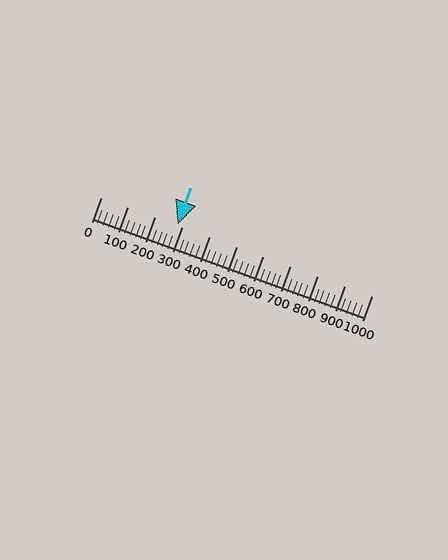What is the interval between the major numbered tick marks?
The major tick marks are spaced 100 units apart.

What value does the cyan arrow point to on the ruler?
The cyan arrow points to approximately 282.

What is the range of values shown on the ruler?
The ruler shows values from 0 to 1000.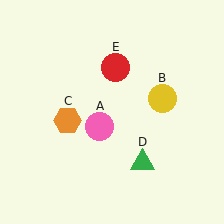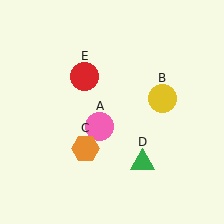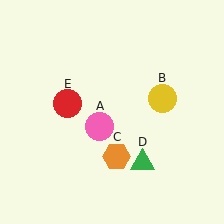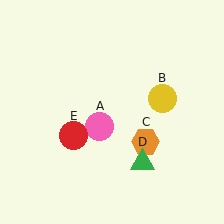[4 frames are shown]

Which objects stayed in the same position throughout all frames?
Pink circle (object A) and yellow circle (object B) and green triangle (object D) remained stationary.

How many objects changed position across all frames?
2 objects changed position: orange hexagon (object C), red circle (object E).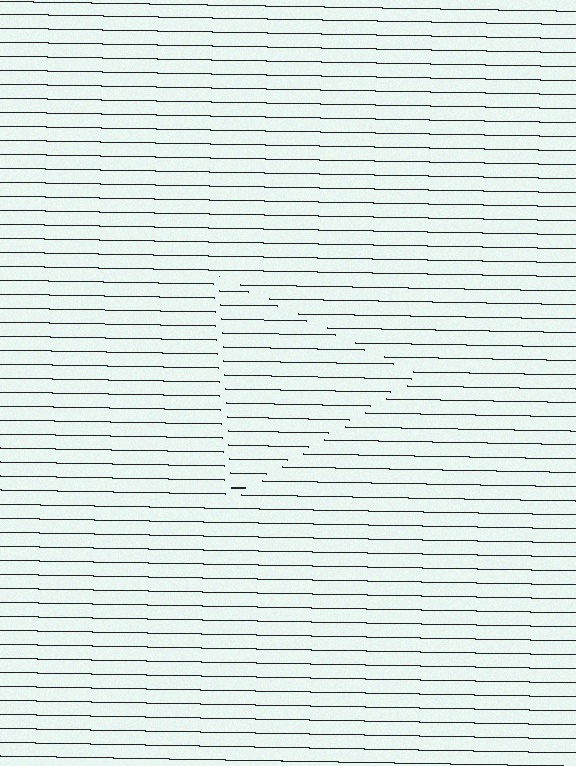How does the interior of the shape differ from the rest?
The interior of the shape contains the same grating, shifted by half a period — the contour is defined by the phase discontinuity where line-ends from the inner and outer gratings abut.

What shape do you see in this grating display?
An illusory triangle. The interior of the shape contains the same grating, shifted by half a period — the contour is defined by the phase discontinuity where line-ends from the inner and outer gratings abut.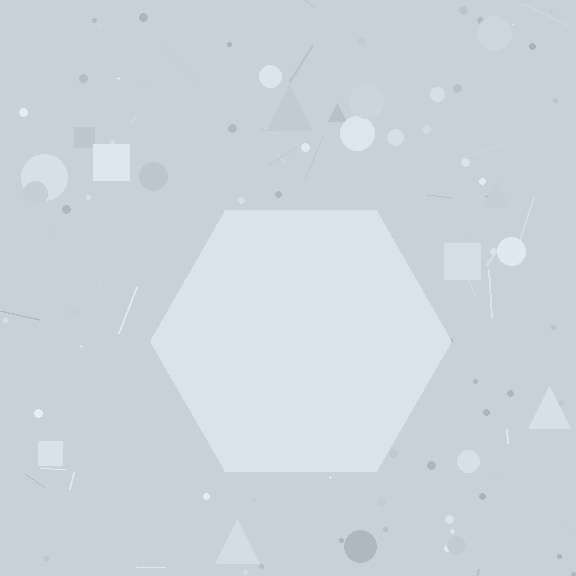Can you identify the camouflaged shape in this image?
The camouflaged shape is a hexagon.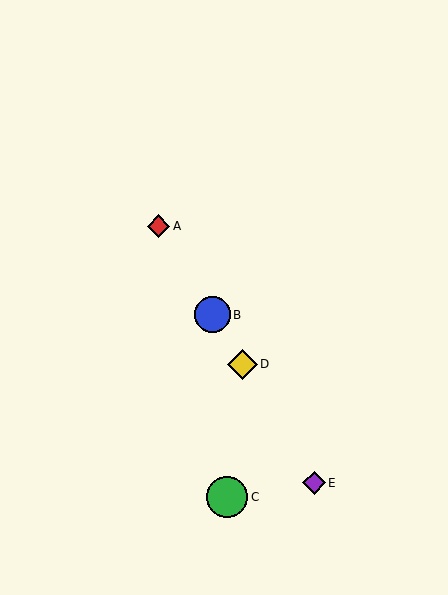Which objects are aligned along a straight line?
Objects A, B, D, E are aligned along a straight line.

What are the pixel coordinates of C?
Object C is at (227, 497).